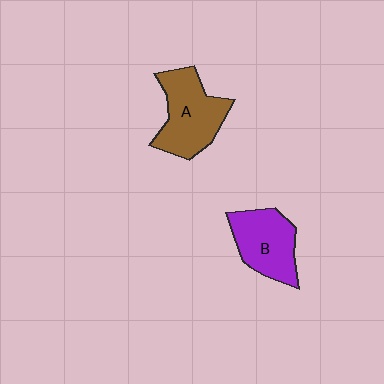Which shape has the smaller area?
Shape B (purple).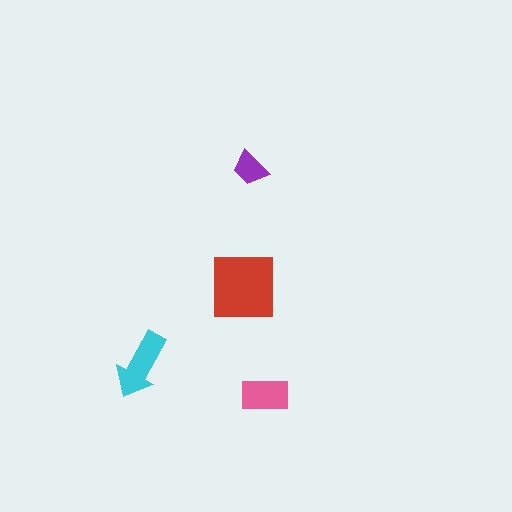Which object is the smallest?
The purple trapezoid.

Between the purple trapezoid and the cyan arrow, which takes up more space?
The cyan arrow.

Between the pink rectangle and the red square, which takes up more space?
The red square.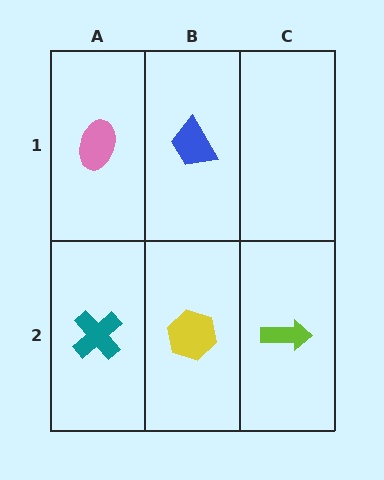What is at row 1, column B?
A blue trapezoid.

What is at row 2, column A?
A teal cross.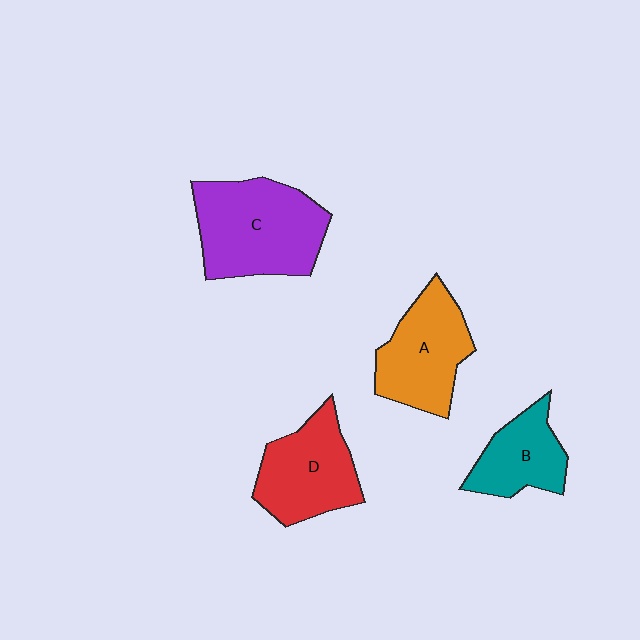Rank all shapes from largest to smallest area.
From largest to smallest: C (purple), A (orange), D (red), B (teal).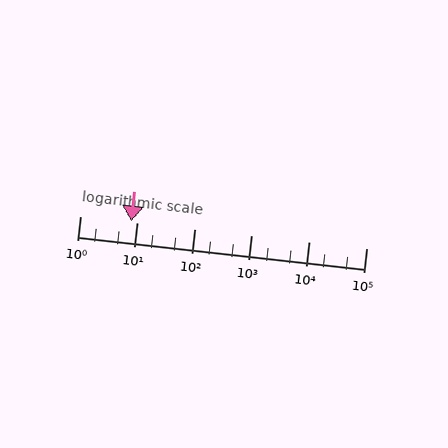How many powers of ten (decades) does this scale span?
The scale spans 5 decades, from 1 to 100000.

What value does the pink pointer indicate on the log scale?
The pointer indicates approximately 7.7.